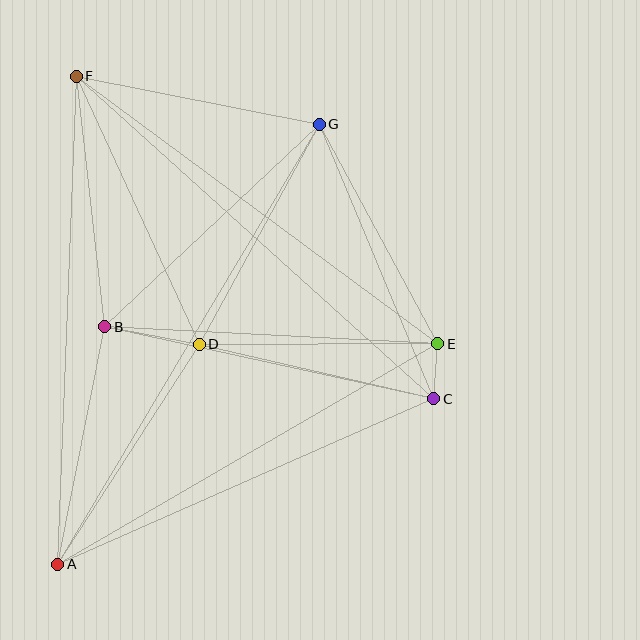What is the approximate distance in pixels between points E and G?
The distance between E and G is approximately 250 pixels.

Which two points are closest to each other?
Points C and E are closest to each other.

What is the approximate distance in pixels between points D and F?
The distance between D and F is approximately 295 pixels.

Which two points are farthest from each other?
Points A and G are farthest from each other.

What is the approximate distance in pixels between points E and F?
The distance between E and F is approximately 450 pixels.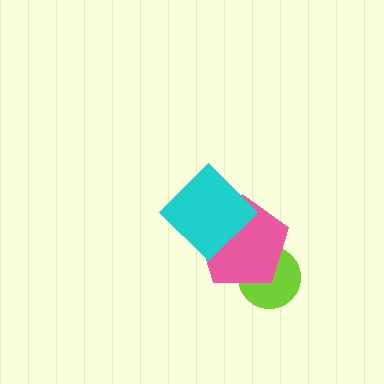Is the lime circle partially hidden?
Yes, it is partially covered by another shape.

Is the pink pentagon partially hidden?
Yes, it is partially covered by another shape.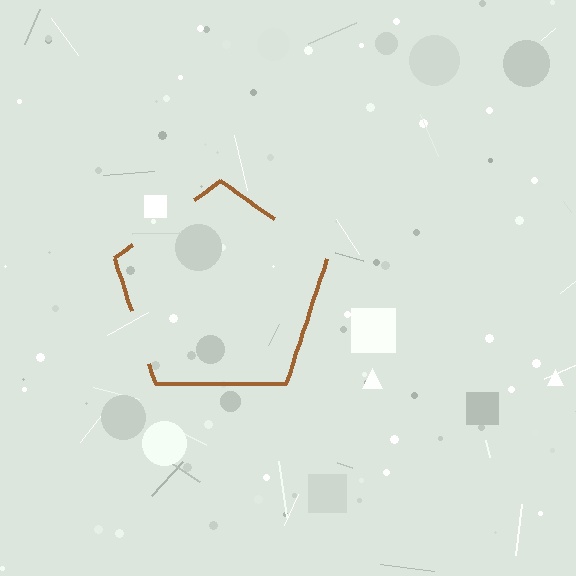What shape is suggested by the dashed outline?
The dashed outline suggests a pentagon.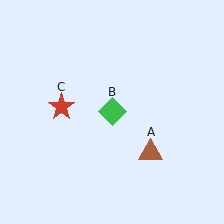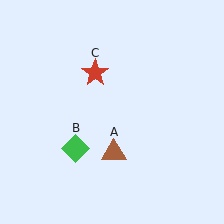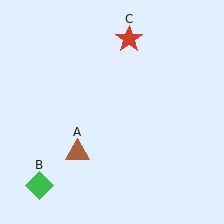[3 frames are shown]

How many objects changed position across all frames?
3 objects changed position: brown triangle (object A), green diamond (object B), red star (object C).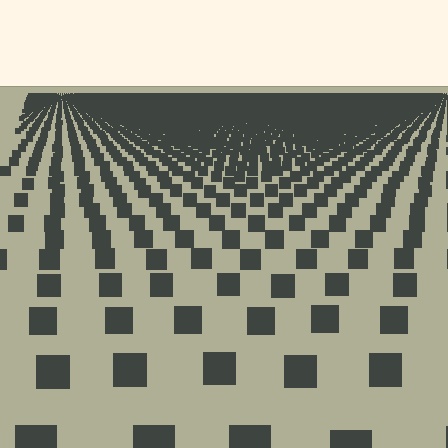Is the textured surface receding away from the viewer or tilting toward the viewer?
The surface is receding away from the viewer. Texture elements get smaller and denser toward the top.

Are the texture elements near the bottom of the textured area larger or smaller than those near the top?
Larger. Near the bottom, elements are closer to the viewer and appear at a bigger on-screen size.